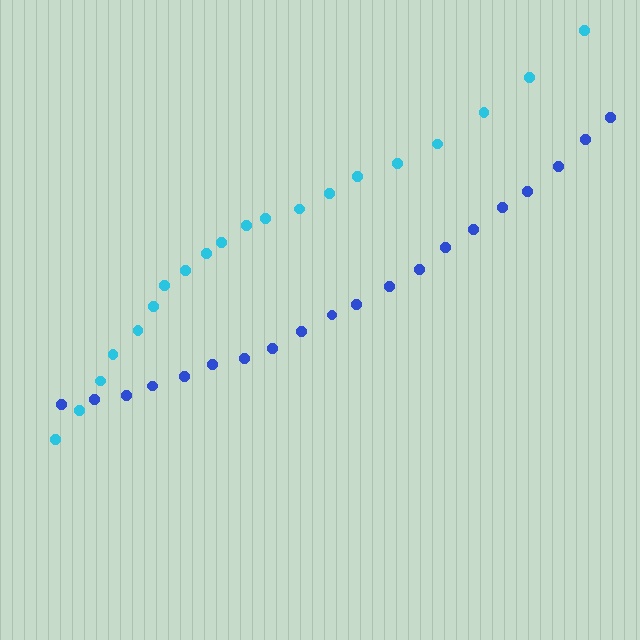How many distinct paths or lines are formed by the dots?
There are 2 distinct paths.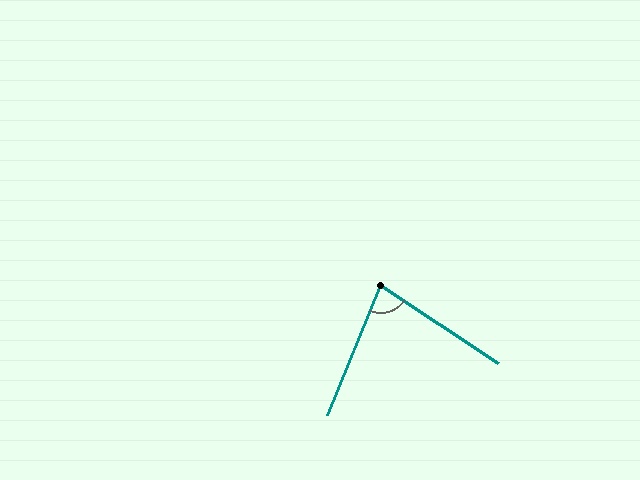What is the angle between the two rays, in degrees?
Approximately 79 degrees.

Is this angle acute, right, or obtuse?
It is acute.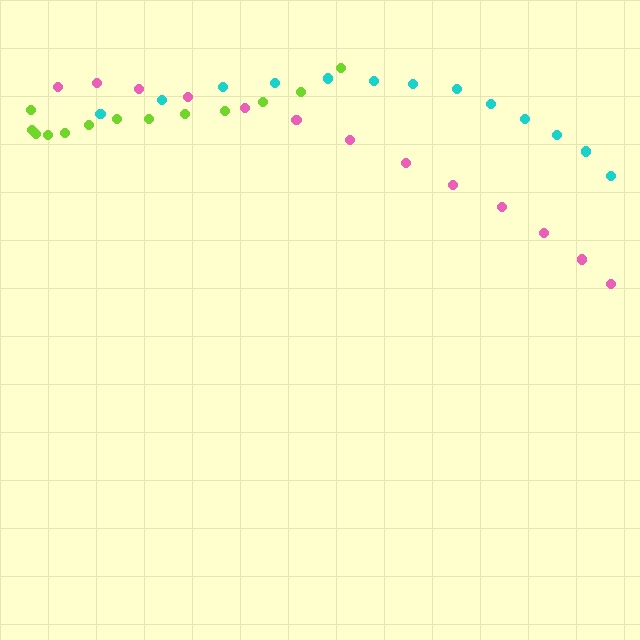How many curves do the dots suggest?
There are 3 distinct paths.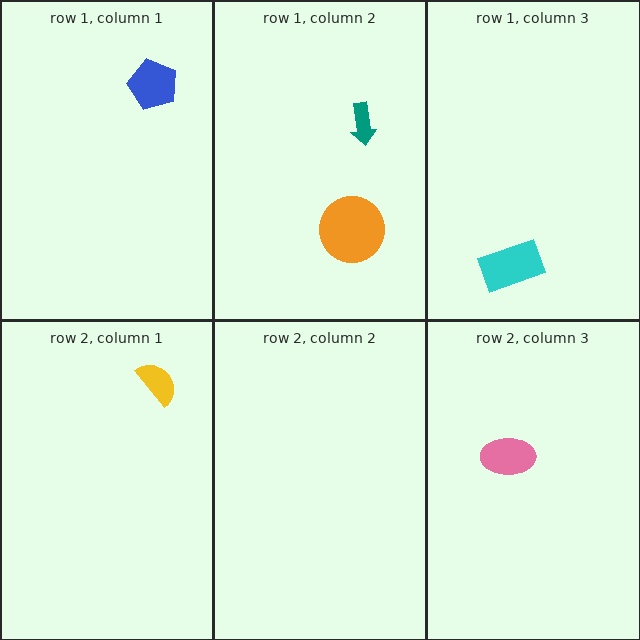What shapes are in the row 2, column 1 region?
The yellow semicircle.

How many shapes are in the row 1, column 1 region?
1.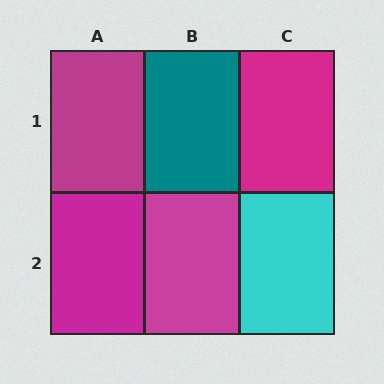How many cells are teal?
1 cell is teal.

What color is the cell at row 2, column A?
Magenta.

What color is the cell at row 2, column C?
Cyan.